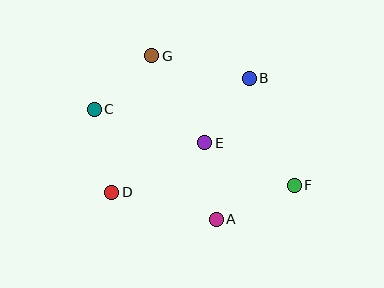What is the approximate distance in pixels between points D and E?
The distance between D and E is approximately 106 pixels.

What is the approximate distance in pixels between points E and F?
The distance between E and F is approximately 99 pixels.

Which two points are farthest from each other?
Points C and F are farthest from each other.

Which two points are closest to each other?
Points A and E are closest to each other.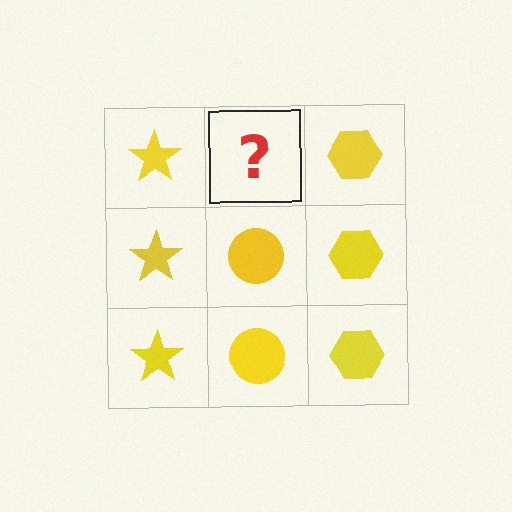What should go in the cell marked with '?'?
The missing cell should contain a yellow circle.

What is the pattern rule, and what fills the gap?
The rule is that each column has a consistent shape. The gap should be filled with a yellow circle.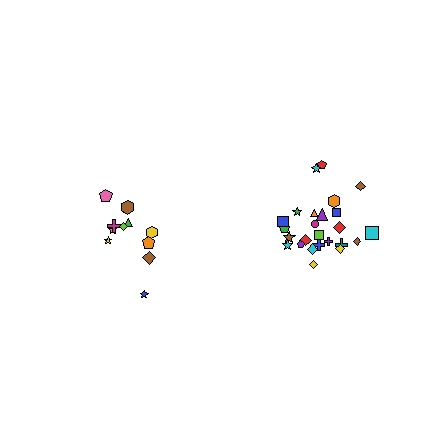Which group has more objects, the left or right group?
The right group.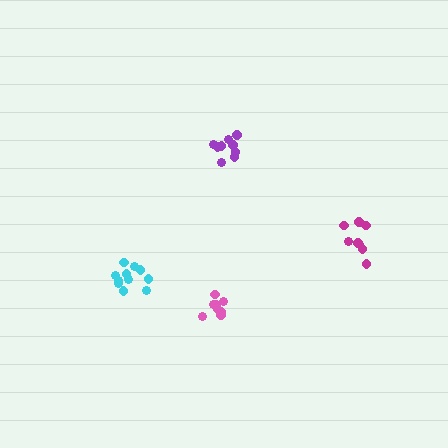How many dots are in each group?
Group 1: 8 dots, Group 2: 9 dots, Group 3: 11 dots, Group 4: 8 dots (36 total).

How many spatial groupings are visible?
There are 4 spatial groupings.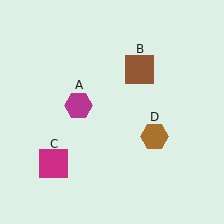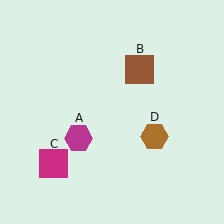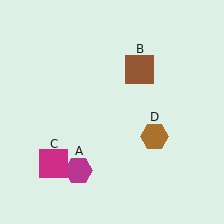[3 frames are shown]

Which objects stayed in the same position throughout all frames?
Brown square (object B) and magenta square (object C) and brown hexagon (object D) remained stationary.